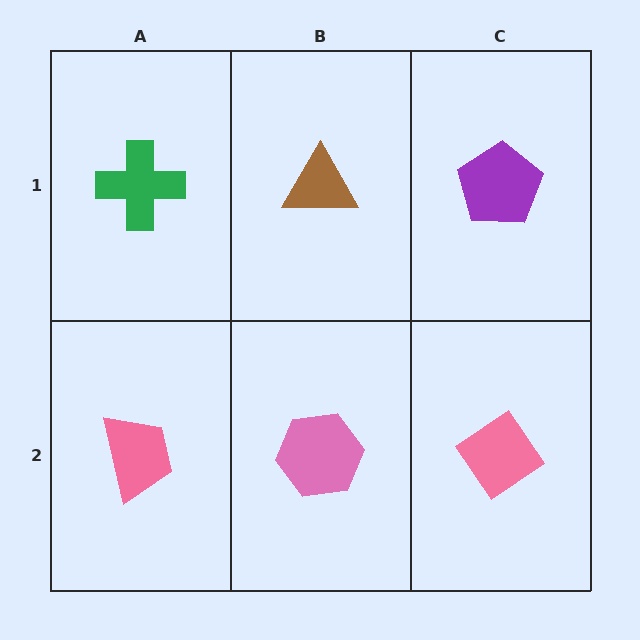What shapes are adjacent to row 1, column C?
A pink diamond (row 2, column C), a brown triangle (row 1, column B).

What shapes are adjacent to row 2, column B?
A brown triangle (row 1, column B), a pink trapezoid (row 2, column A), a pink diamond (row 2, column C).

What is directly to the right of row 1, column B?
A purple pentagon.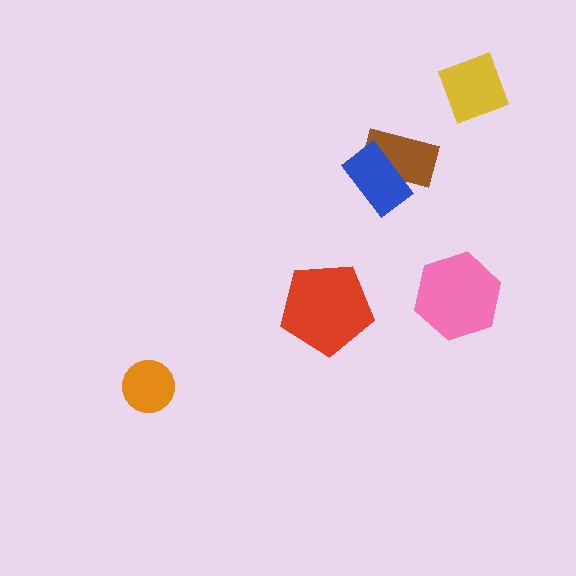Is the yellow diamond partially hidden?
No, no other shape covers it.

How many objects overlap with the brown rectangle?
1 object overlaps with the brown rectangle.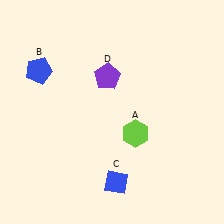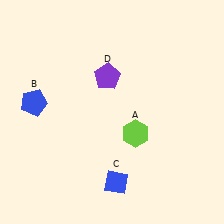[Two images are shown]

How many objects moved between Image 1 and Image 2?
1 object moved between the two images.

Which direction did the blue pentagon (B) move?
The blue pentagon (B) moved down.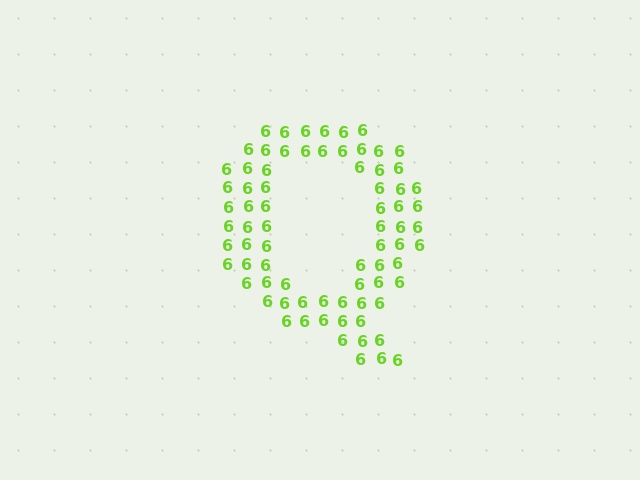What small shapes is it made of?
It is made of small digit 6's.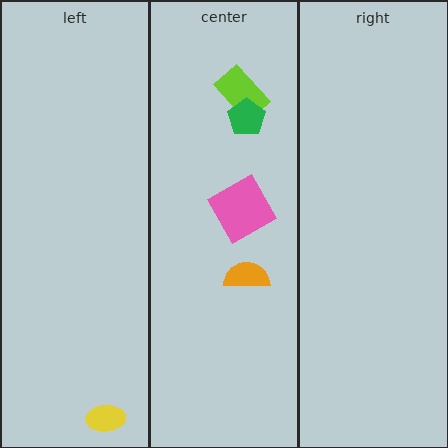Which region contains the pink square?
The center region.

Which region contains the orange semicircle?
The center region.